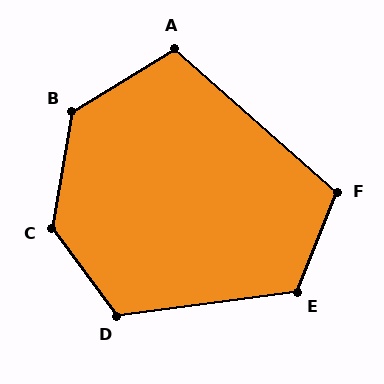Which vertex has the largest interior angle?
C, at approximately 134 degrees.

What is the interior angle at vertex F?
Approximately 110 degrees (obtuse).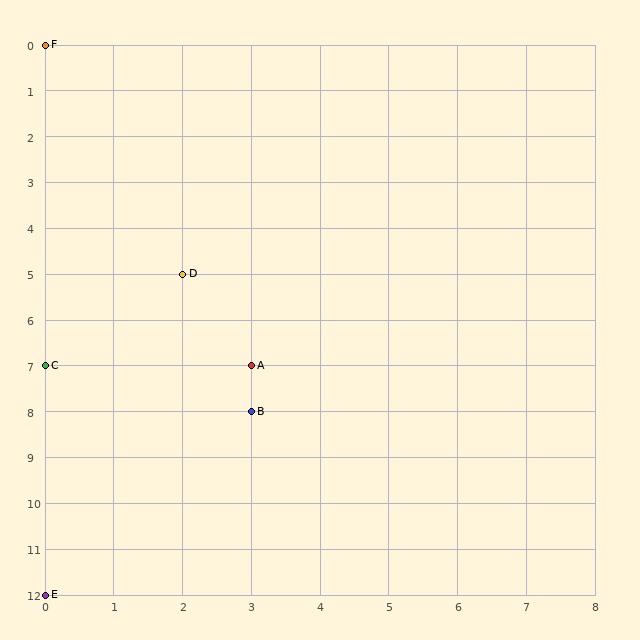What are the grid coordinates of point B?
Point B is at grid coordinates (3, 8).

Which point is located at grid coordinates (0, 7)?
Point C is at (0, 7).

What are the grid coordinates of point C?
Point C is at grid coordinates (0, 7).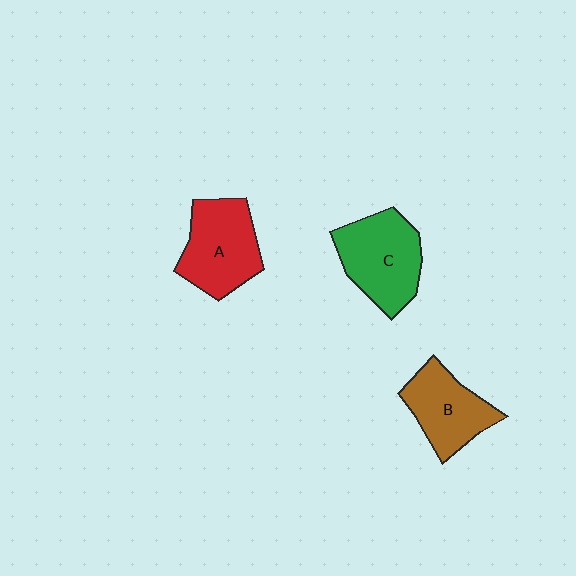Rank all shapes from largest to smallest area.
From largest to smallest: C (green), A (red), B (brown).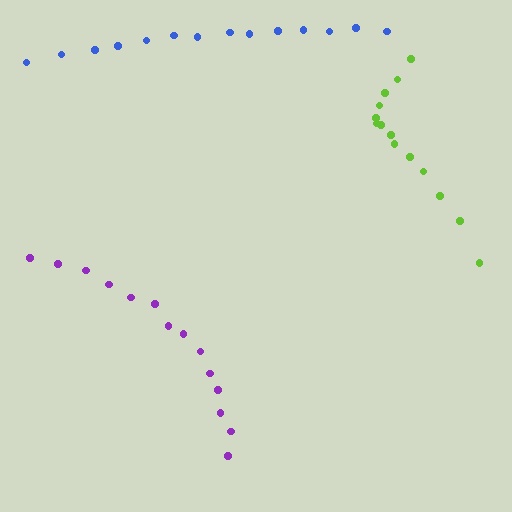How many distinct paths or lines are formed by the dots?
There are 3 distinct paths.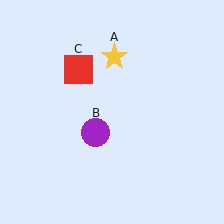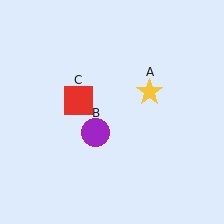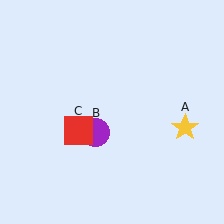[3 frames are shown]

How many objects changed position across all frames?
2 objects changed position: yellow star (object A), red square (object C).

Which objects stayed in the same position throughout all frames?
Purple circle (object B) remained stationary.